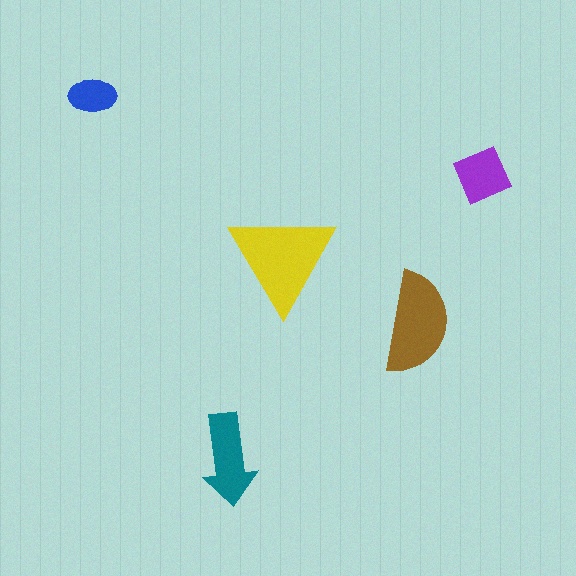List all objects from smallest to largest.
The blue ellipse, the purple diamond, the teal arrow, the brown semicircle, the yellow triangle.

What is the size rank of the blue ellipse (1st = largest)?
5th.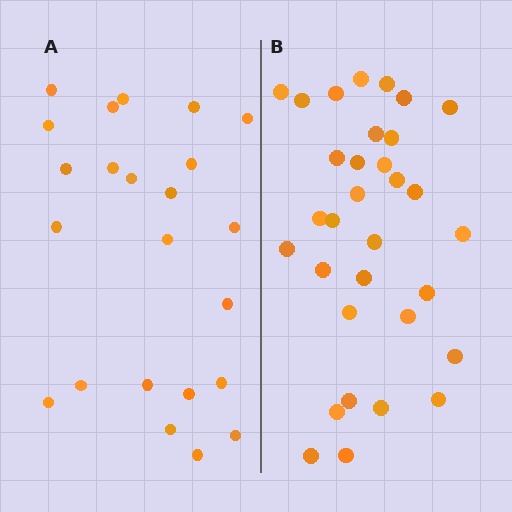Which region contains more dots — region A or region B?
Region B (the right region) has more dots.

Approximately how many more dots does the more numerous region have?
Region B has roughly 8 or so more dots than region A.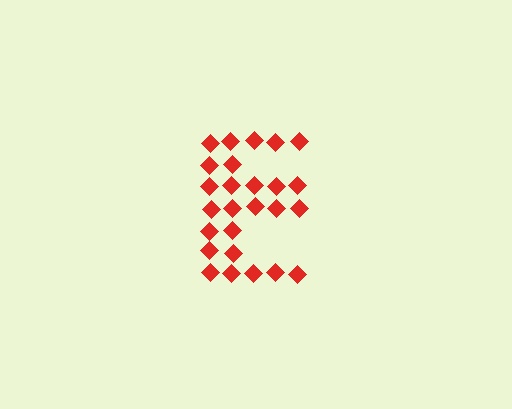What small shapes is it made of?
It is made of small diamonds.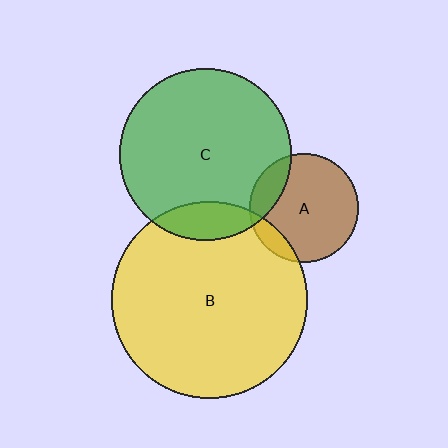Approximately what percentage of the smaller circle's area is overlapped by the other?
Approximately 15%.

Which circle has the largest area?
Circle B (yellow).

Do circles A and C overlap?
Yes.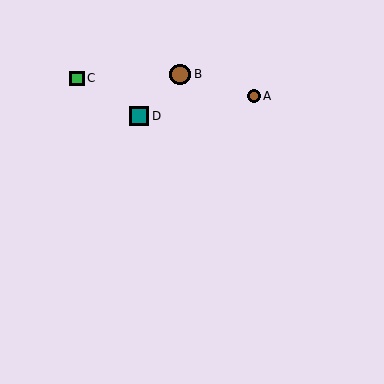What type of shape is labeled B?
Shape B is a brown circle.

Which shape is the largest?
The brown circle (labeled B) is the largest.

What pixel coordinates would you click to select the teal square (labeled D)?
Click at (139, 116) to select the teal square D.